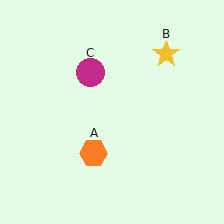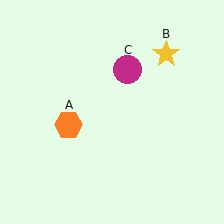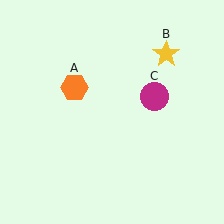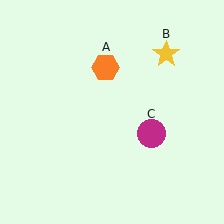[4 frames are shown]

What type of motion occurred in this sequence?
The orange hexagon (object A), magenta circle (object C) rotated clockwise around the center of the scene.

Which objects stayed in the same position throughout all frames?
Yellow star (object B) remained stationary.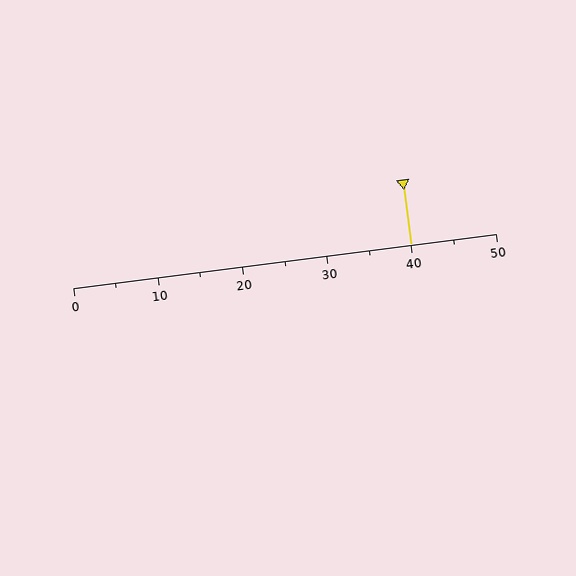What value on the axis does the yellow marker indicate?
The marker indicates approximately 40.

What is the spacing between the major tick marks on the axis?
The major ticks are spaced 10 apart.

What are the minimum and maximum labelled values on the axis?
The axis runs from 0 to 50.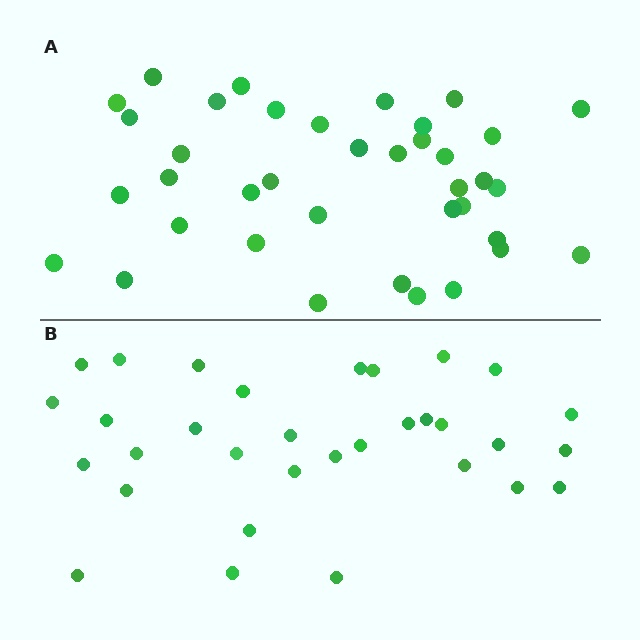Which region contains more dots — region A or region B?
Region A (the top region) has more dots.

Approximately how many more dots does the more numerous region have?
Region A has about 6 more dots than region B.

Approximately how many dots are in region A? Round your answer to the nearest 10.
About 40 dots. (The exact count is 38, which rounds to 40.)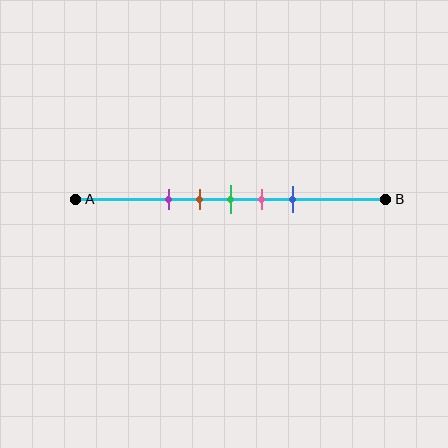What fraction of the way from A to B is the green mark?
The green mark is approximately 50% (0.5) of the way from A to B.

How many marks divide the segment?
There are 5 marks dividing the segment.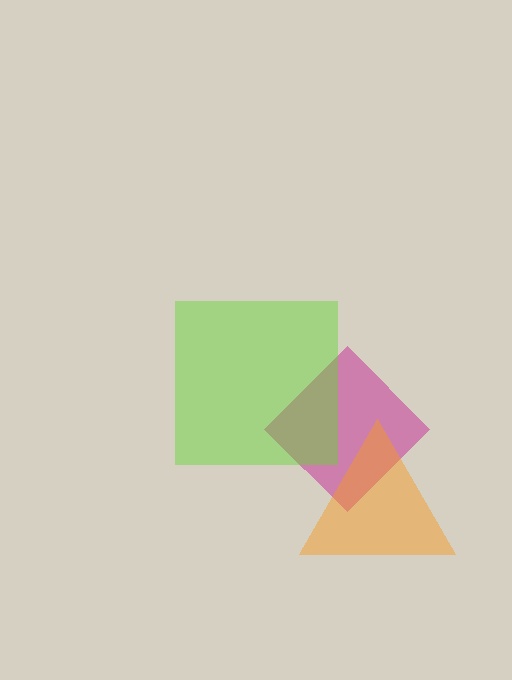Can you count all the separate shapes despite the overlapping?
Yes, there are 3 separate shapes.